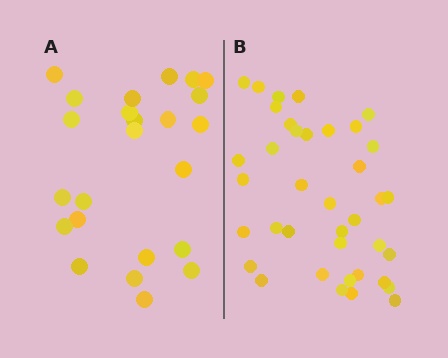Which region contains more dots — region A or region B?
Region B (the right region) has more dots.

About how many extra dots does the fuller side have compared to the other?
Region B has approximately 15 more dots than region A.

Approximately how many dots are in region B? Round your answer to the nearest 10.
About 40 dots. (The exact count is 38, which rounds to 40.)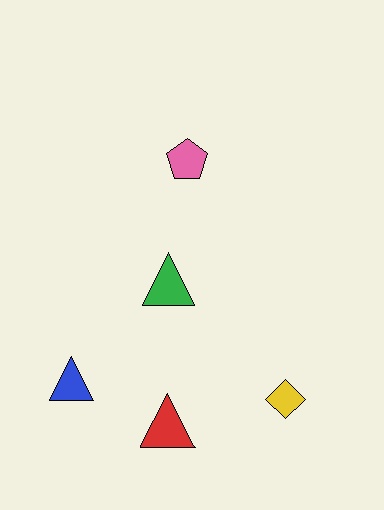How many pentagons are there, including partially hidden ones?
There is 1 pentagon.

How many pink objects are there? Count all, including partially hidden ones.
There is 1 pink object.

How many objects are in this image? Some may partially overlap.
There are 5 objects.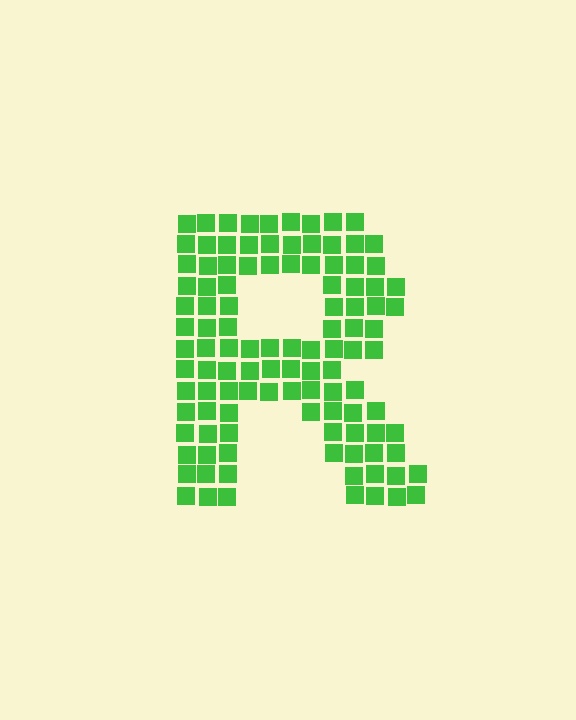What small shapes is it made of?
It is made of small squares.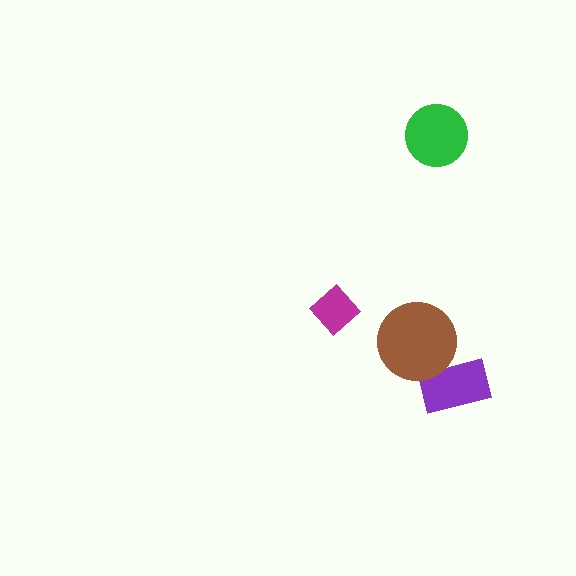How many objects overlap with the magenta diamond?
0 objects overlap with the magenta diamond.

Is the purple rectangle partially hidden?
Yes, it is partially covered by another shape.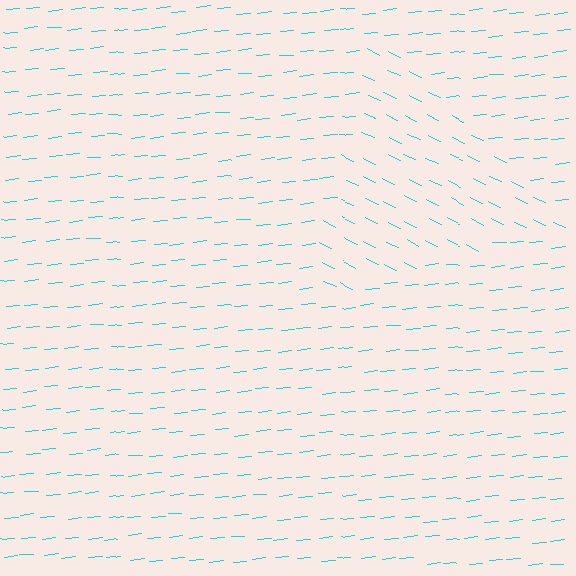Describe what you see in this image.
The image is filled with small cyan line segments. A triangle region in the image has lines oriented differently from the surrounding lines, creating a visible texture boundary.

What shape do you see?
I see a triangle.